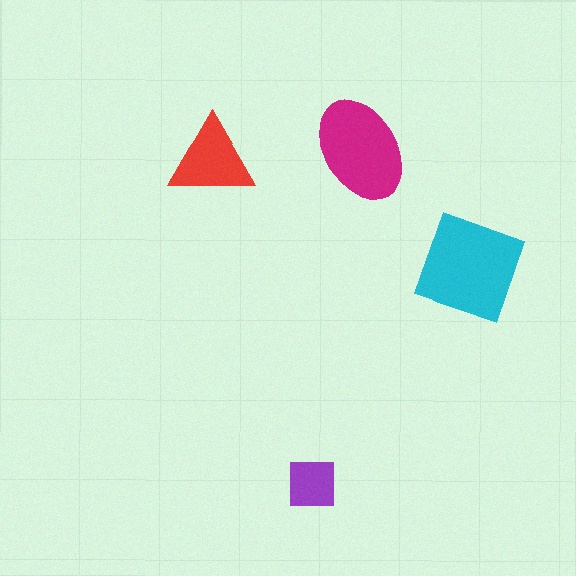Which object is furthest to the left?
The red triangle is leftmost.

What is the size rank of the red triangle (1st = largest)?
3rd.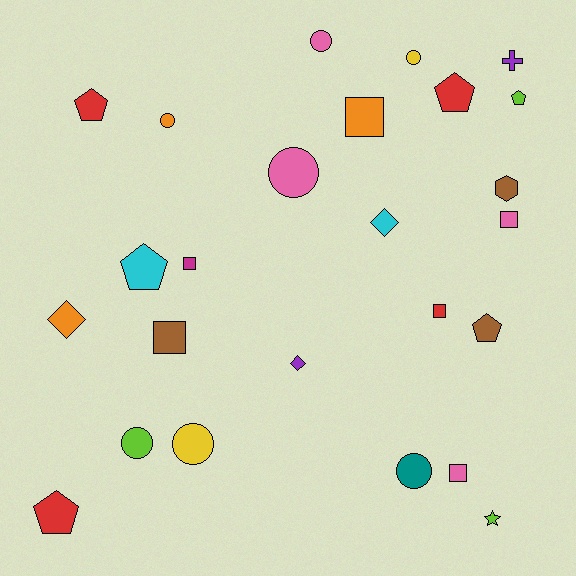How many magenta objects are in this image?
There is 1 magenta object.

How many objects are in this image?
There are 25 objects.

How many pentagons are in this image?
There are 6 pentagons.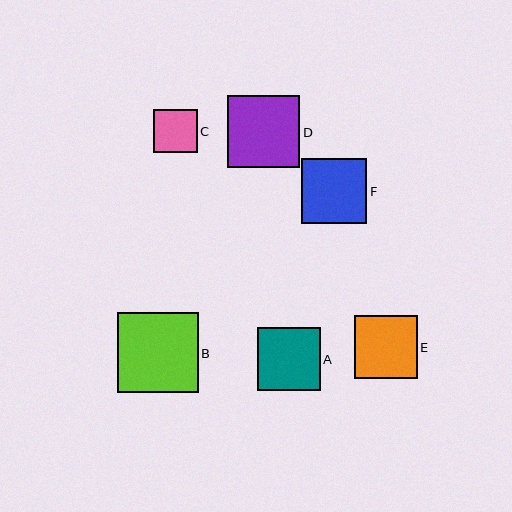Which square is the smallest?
Square C is the smallest with a size of approximately 44 pixels.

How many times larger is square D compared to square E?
Square D is approximately 1.1 times the size of square E.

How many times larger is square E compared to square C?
Square E is approximately 1.4 times the size of square C.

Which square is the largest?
Square B is the largest with a size of approximately 81 pixels.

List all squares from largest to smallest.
From largest to smallest: B, D, F, A, E, C.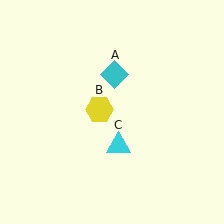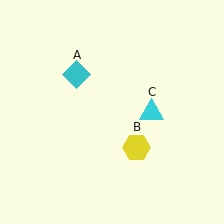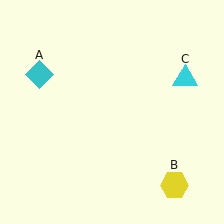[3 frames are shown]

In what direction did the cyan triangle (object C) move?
The cyan triangle (object C) moved up and to the right.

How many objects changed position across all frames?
3 objects changed position: cyan diamond (object A), yellow hexagon (object B), cyan triangle (object C).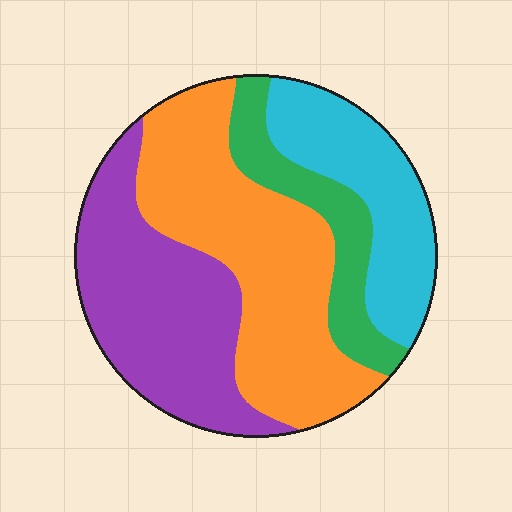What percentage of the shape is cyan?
Cyan takes up about one fifth (1/5) of the shape.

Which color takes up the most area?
Orange, at roughly 35%.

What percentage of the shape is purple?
Purple covers around 30% of the shape.